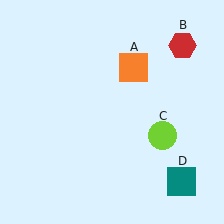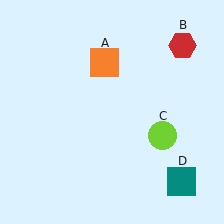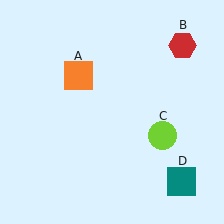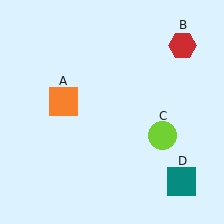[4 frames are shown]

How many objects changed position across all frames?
1 object changed position: orange square (object A).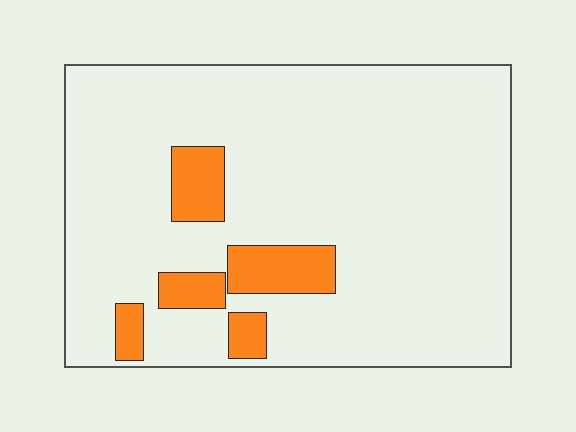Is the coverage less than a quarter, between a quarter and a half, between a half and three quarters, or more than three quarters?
Less than a quarter.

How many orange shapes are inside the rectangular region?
5.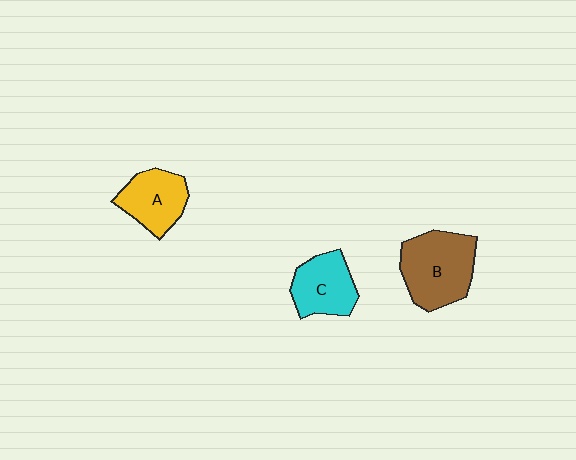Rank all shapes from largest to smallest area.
From largest to smallest: B (brown), C (cyan), A (yellow).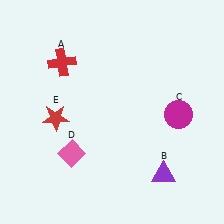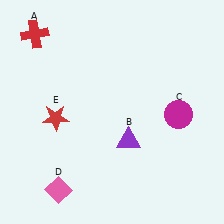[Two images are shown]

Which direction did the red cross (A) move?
The red cross (A) moved up.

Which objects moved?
The objects that moved are: the red cross (A), the purple triangle (B), the pink diamond (D).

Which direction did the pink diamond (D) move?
The pink diamond (D) moved down.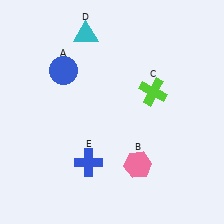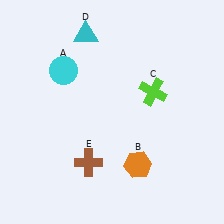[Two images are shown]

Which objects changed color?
A changed from blue to cyan. B changed from pink to orange. E changed from blue to brown.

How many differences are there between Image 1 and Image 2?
There are 3 differences between the two images.